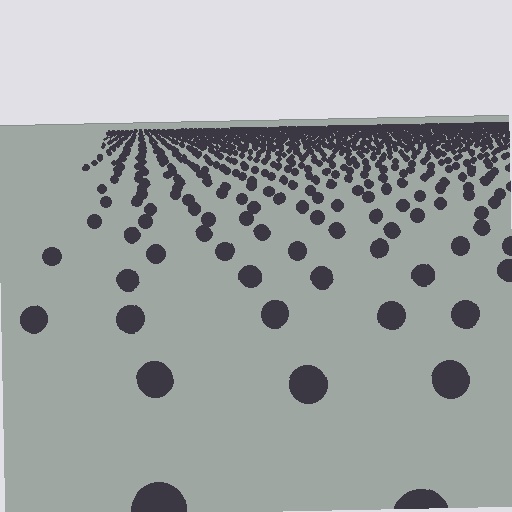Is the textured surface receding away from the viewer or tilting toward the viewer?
The surface is receding away from the viewer. Texture elements get smaller and denser toward the top.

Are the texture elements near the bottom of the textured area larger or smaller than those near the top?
Larger. Near the bottom, elements are closer to the viewer and appear at a bigger on-screen size.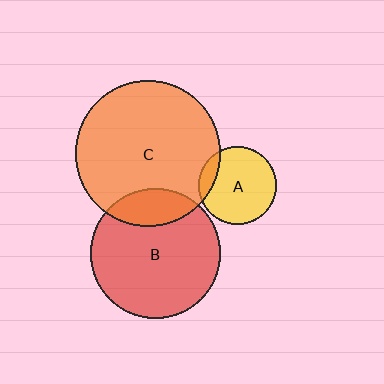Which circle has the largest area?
Circle C (orange).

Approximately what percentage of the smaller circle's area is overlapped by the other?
Approximately 15%.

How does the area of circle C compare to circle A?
Approximately 3.5 times.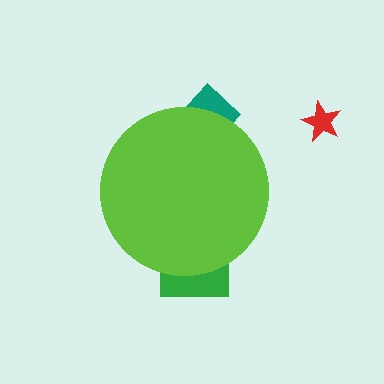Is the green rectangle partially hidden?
Yes, the green rectangle is partially hidden behind the lime circle.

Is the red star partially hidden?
No, the red star is fully visible.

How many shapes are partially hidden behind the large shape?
3 shapes are partially hidden.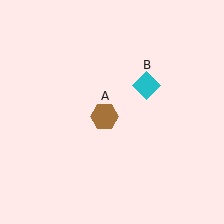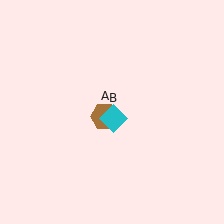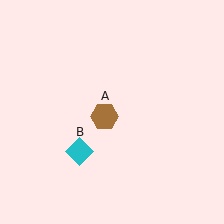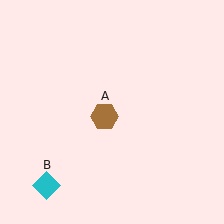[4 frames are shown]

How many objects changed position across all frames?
1 object changed position: cyan diamond (object B).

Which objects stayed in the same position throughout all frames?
Brown hexagon (object A) remained stationary.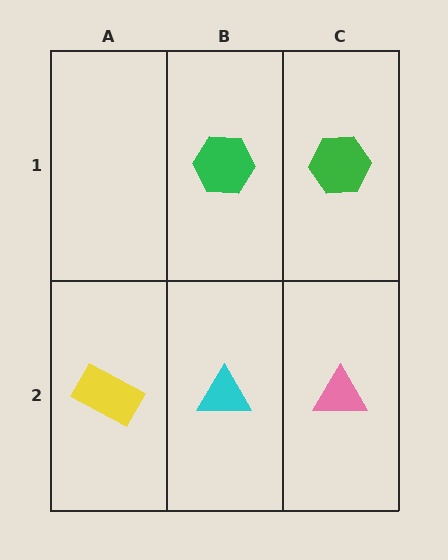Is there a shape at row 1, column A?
No, that cell is empty.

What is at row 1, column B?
A green hexagon.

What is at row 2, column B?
A cyan triangle.